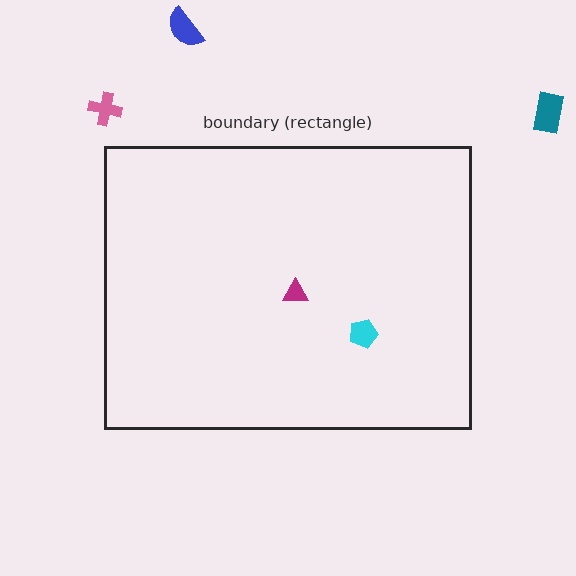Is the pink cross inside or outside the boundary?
Outside.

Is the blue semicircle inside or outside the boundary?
Outside.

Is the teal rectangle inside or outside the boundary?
Outside.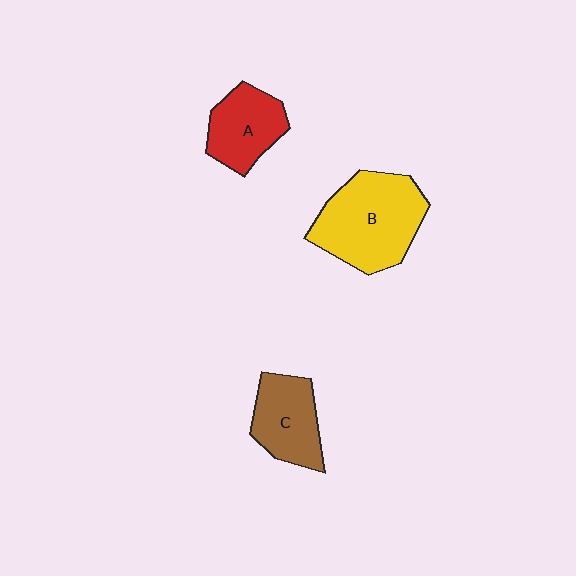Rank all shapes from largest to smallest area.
From largest to smallest: B (yellow), C (brown), A (red).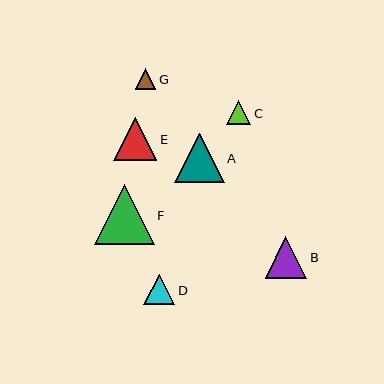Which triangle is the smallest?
Triangle G is the smallest with a size of approximately 20 pixels.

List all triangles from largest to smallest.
From largest to smallest: F, A, E, B, D, C, G.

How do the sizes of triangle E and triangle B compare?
Triangle E and triangle B are approximately the same size.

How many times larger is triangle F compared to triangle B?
Triangle F is approximately 1.4 times the size of triangle B.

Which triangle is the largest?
Triangle F is the largest with a size of approximately 60 pixels.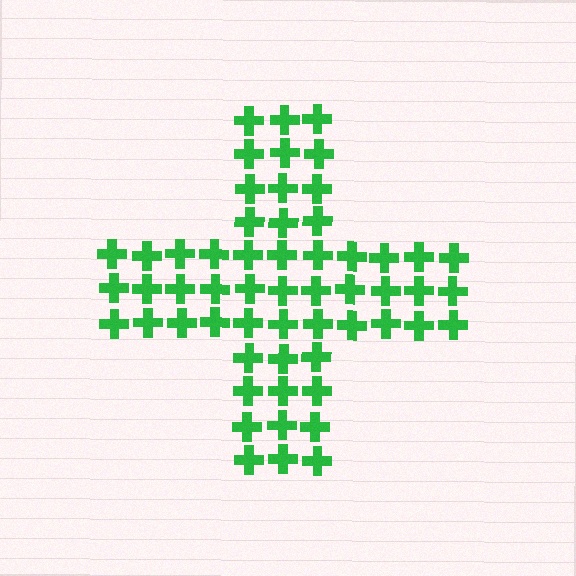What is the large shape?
The large shape is a cross.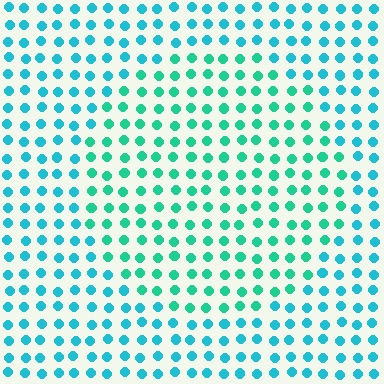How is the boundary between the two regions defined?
The boundary is defined purely by a slight shift in hue (about 26 degrees). Spacing, size, and orientation are identical on both sides.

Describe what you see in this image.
The image is filled with small cyan elements in a uniform arrangement. A circle-shaped region is visible where the elements are tinted to a slightly different hue, forming a subtle color boundary.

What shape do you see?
I see a circle.